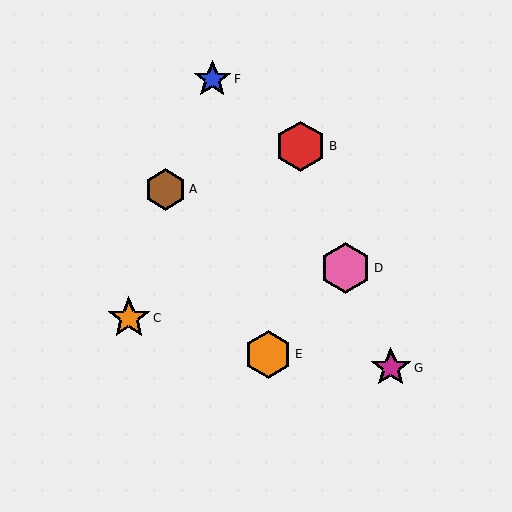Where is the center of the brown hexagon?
The center of the brown hexagon is at (165, 189).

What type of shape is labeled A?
Shape A is a brown hexagon.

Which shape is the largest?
The pink hexagon (labeled D) is the largest.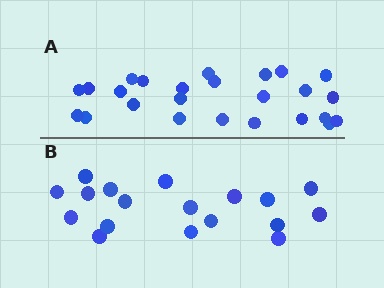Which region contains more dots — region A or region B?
Region A (the top region) has more dots.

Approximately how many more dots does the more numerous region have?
Region A has roughly 8 or so more dots than region B.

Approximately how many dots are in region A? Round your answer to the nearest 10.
About 20 dots. (The exact count is 25, which rounds to 20.)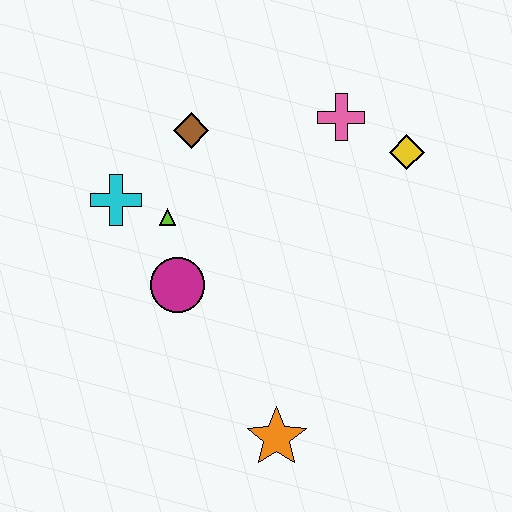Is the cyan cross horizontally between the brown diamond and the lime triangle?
No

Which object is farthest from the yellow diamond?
The orange star is farthest from the yellow diamond.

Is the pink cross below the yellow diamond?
No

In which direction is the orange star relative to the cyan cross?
The orange star is below the cyan cross.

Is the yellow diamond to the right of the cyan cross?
Yes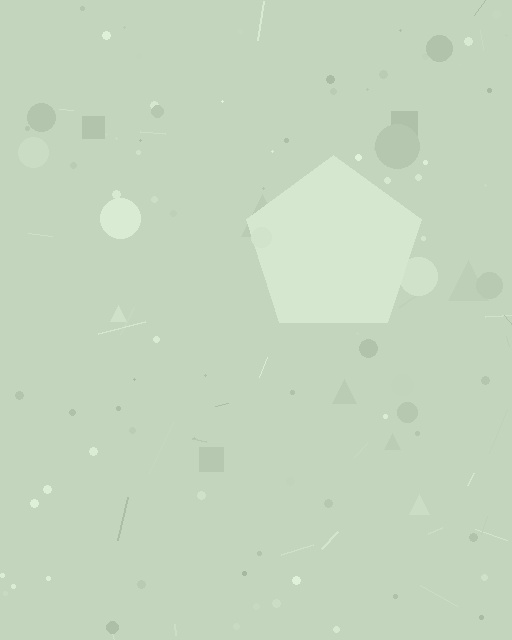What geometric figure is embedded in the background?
A pentagon is embedded in the background.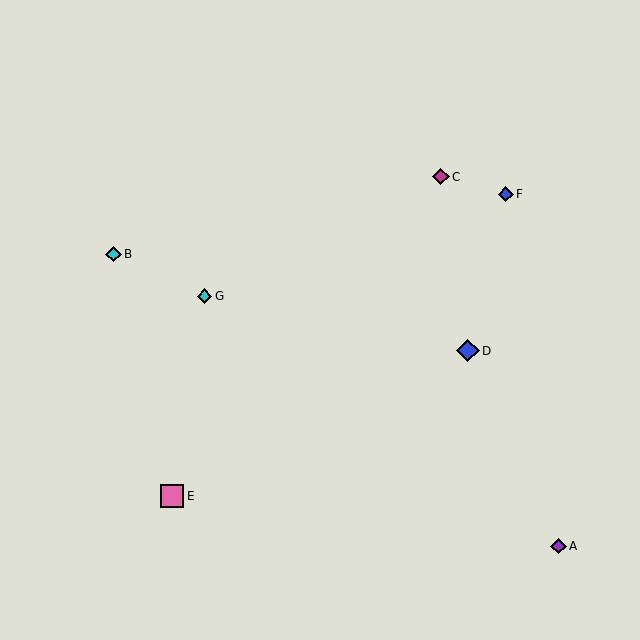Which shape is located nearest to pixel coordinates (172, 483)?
The pink square (labeled E) at (172, 496) is nearest to that location.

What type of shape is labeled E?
Shape E is a pink square.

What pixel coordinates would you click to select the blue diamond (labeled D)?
Click at (468, 351) to select the blue diamond D.